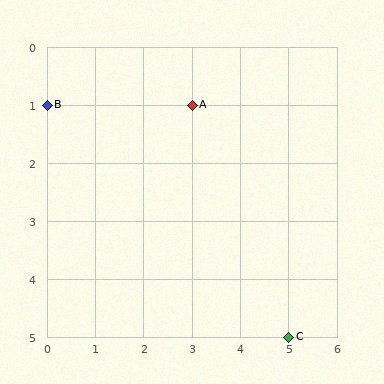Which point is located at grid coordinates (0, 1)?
Point B is at (0, 1).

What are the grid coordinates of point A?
Point A is at grid coordinates (3, 1).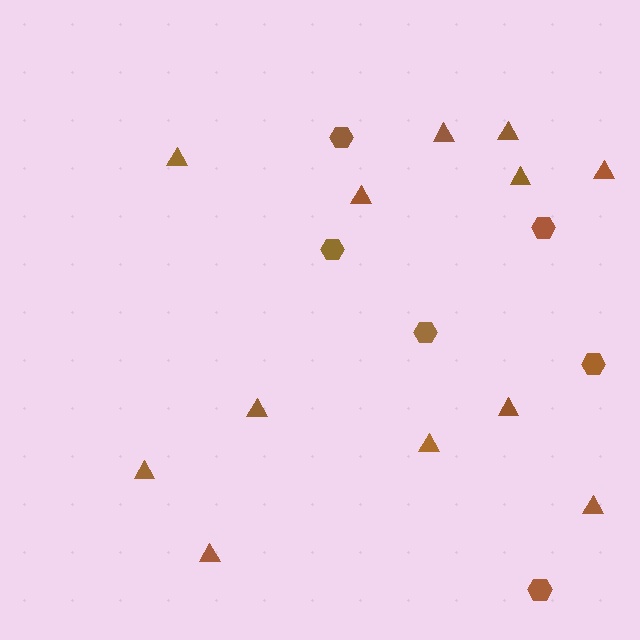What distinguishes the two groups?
There are 2 groups: one group of hexagons (6) and one group of triangles (12).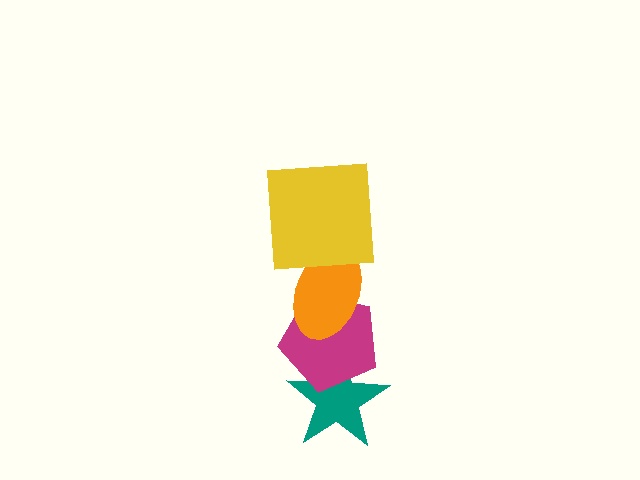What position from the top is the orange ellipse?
The orange ellipse is 2nd from the top.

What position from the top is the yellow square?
The yellow square is 1st from the top.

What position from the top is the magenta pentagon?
The magenta pentagon is 3rd from the top.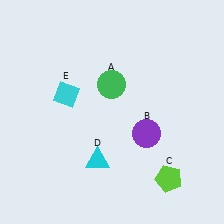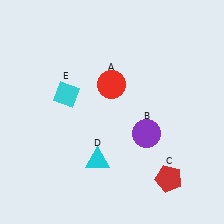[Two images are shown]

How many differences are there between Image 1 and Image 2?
There are 2 differences between the two images.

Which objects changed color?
A changed from green to red. C changed from lime to red.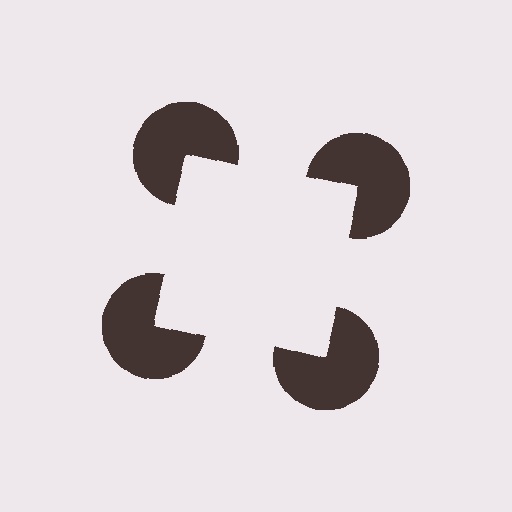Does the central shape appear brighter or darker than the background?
It typically appears slightly brighter than the background, even though no actual brightness change is drawn.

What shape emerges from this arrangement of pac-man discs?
An illusory square — its edges are inferred from the aligned wedge cuts in the pac-man discs, not physically drawn.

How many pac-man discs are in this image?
There are 4 — one at each vertex of the illusory square.